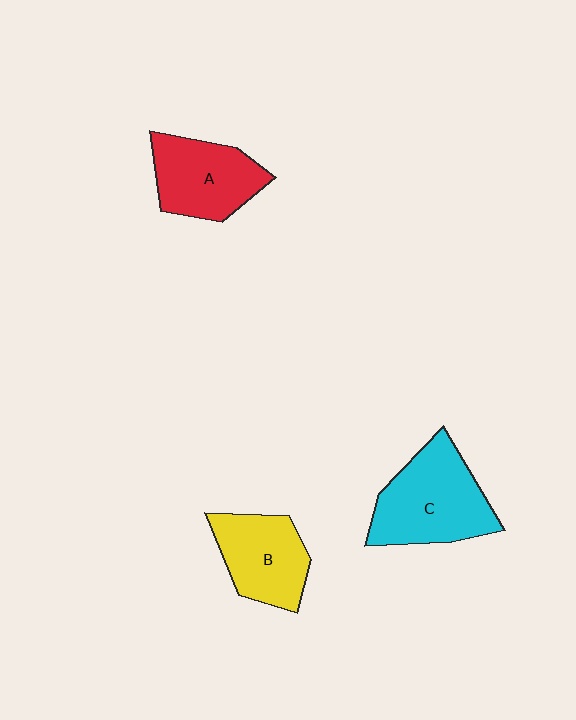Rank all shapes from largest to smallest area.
From largest to smallest: C (cyan), A (red), B (yellow).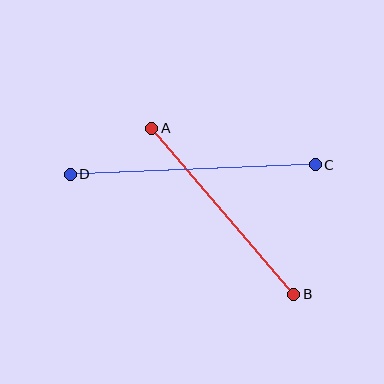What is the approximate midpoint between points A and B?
The midpoint is at approximately (223, 211) pixels.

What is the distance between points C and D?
The distance is approximately 245 pixels.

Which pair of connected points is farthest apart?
Points C and D are farthest apart.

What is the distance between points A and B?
The distance is approximately 219 pixels.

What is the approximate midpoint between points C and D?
The midpoint is at approximately (193, 169) pixels.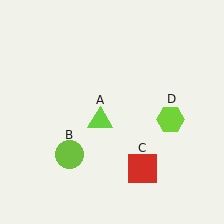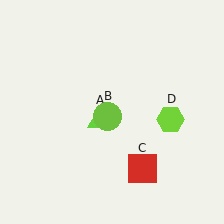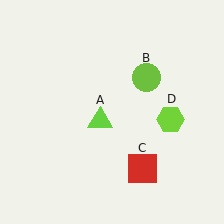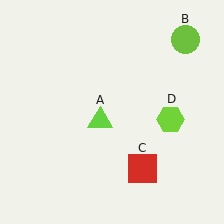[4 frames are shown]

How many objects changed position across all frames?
1 object changed position: lime circle (object B).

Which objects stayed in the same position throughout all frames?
Lime triangle (object A) and red square (object C) and lime hexagon (object D) remained stationary.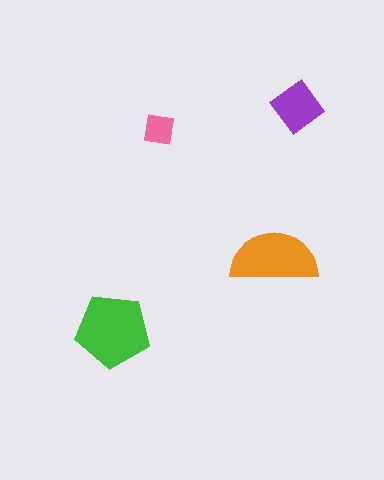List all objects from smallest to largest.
The pink square, the purple diamond, the orange semicircle, the green pentagon.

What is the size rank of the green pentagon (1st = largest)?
1st.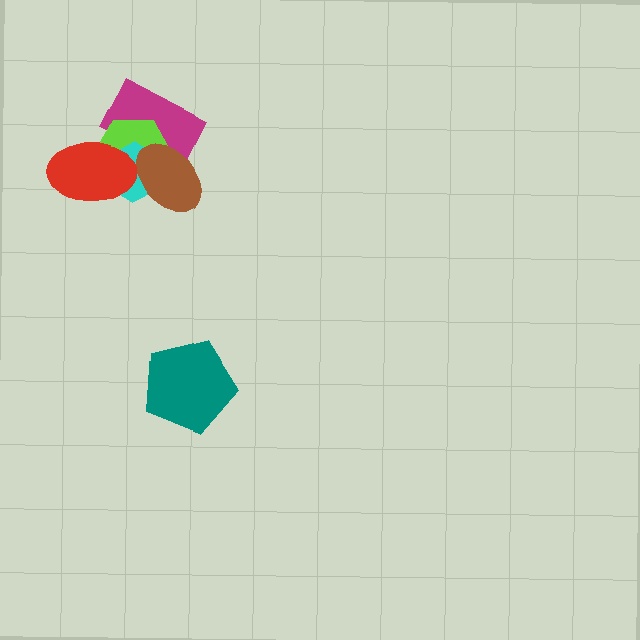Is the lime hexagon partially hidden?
Yes, it is partially covered by another shape.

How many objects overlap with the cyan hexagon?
4 objects overlap with the cyan hexagon.